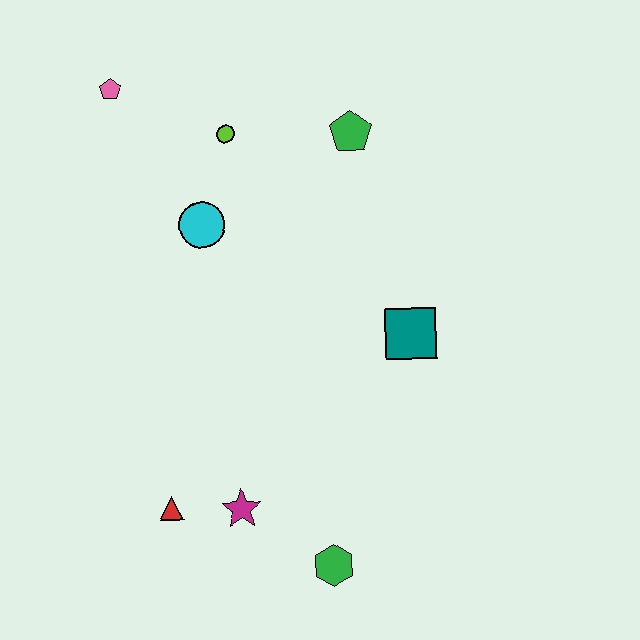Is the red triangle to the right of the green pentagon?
No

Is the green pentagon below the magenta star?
No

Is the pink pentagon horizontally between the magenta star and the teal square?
No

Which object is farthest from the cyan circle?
The green hexagon is farthest from the cyan circle.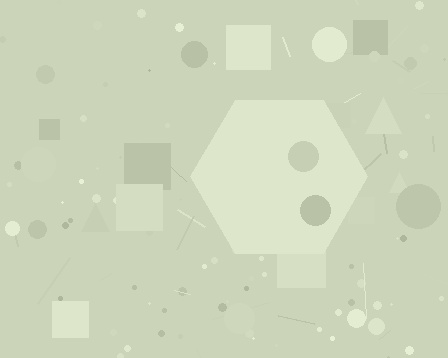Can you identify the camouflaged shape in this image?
The camouflaged shape is a hexagon.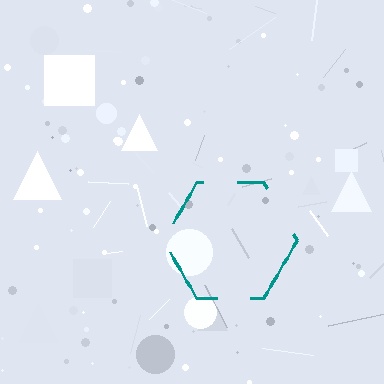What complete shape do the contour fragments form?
The contour fragments form a hexagon.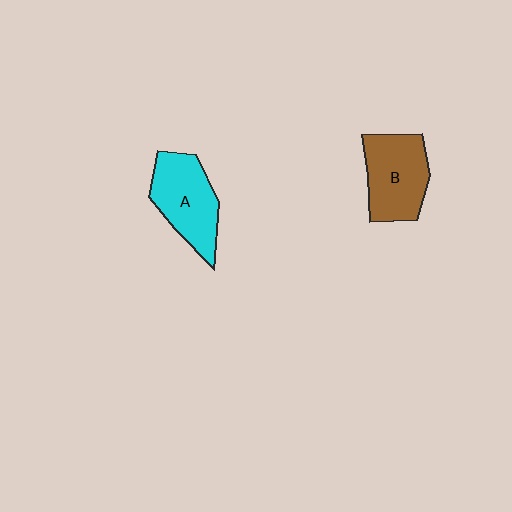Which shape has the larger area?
Shape B (brown).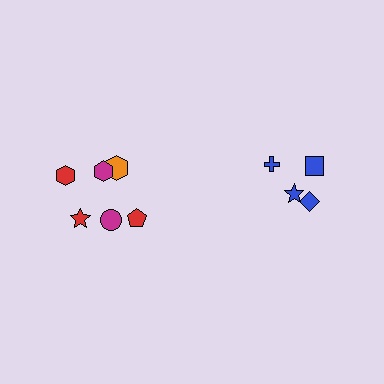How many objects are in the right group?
There are 4 objects.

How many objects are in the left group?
There are 6 objects.